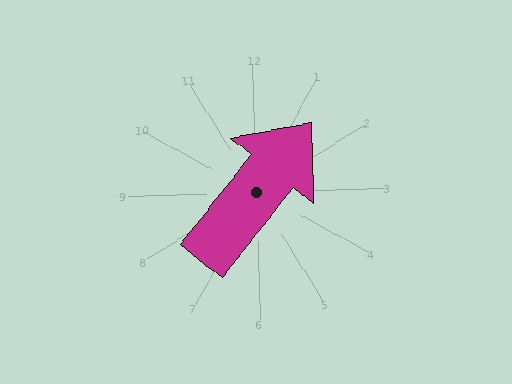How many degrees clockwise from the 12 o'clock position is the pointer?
Approximately 40 degrees.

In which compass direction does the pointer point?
Northeast.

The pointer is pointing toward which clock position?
Roughly 1 o'clock.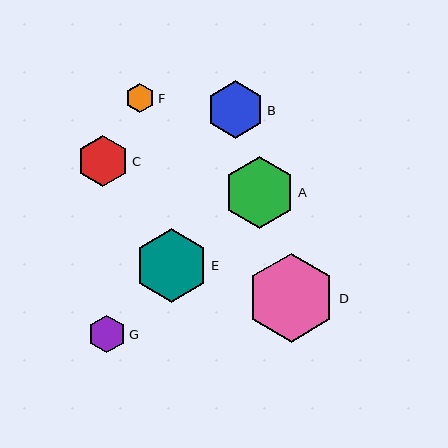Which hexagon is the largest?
Hexagon D is the largest with a size of approximately 89 pixels.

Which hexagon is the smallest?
Hexagon F is the smallest with a size of approximately 29 pixels.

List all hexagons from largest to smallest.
From largest to smallest: D, E, A, B, C, G, F.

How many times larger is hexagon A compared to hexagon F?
Hexagon A is approximately 2.4 times the size of hexagon F.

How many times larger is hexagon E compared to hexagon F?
Hexagon E is approximately 2.5 times the size of hexagon F.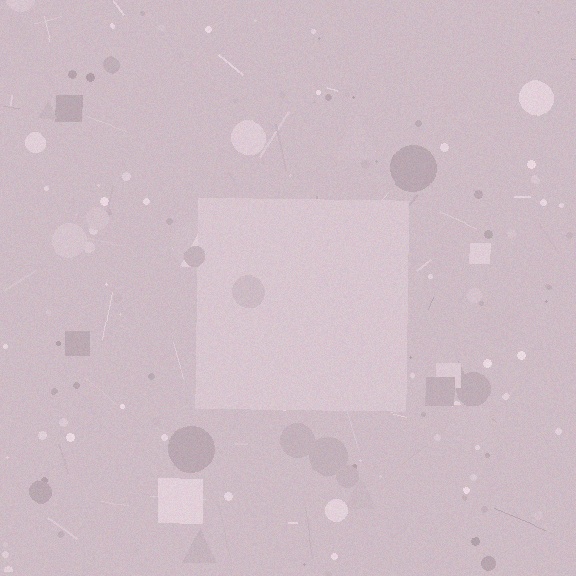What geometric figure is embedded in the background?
A square is embedded in the background.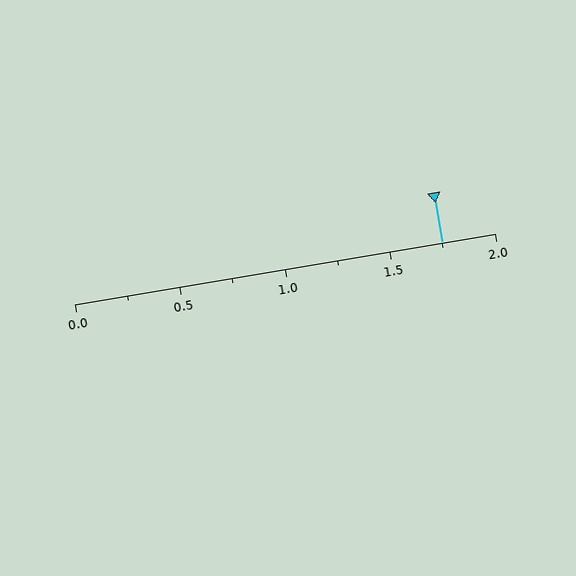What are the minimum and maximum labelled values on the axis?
The axis runs from 0.0 to 2.0.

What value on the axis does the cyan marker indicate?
The marker indicates approximately 1.75.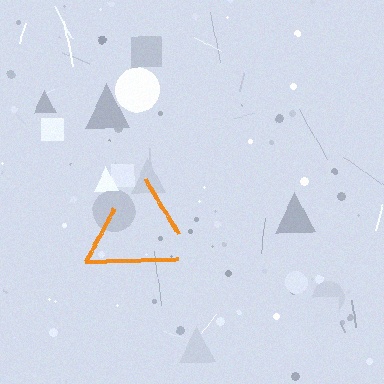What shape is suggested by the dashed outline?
The dashed outline suggests a triangle.